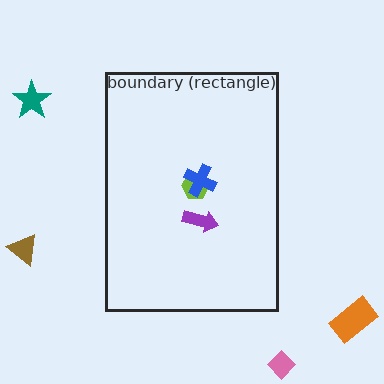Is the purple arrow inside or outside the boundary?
Inside.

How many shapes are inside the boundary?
3 inside, 4 outside.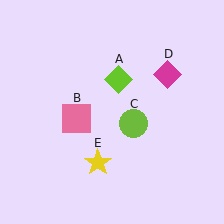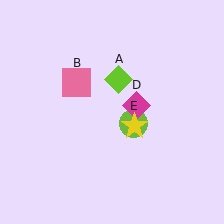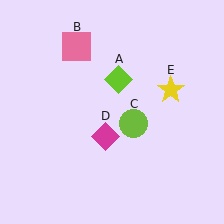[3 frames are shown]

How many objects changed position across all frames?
3 objects changed position: pink square (object B), magenta diamond (object D), yellow star (object E).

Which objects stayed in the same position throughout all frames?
Lime diamond (object A) and lime circle (object C) remained stationary.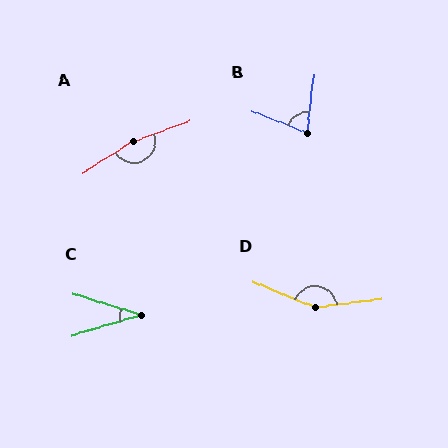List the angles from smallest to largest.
C (34°), B (75°), D (151°), A (168°).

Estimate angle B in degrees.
Approximately 75 degrees.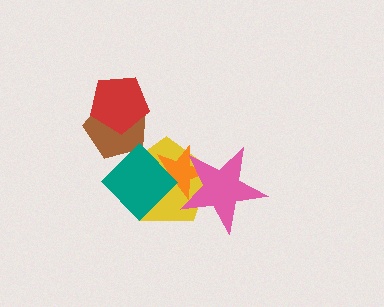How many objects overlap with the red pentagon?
1 object overlaps with the red pentagon.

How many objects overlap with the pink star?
2 objects overlap with the pink star.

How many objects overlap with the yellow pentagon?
3 objects overlap with the yellow pentagon.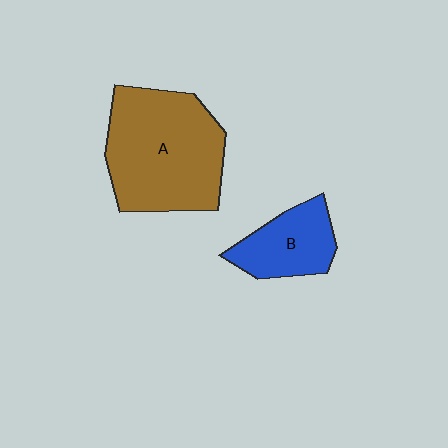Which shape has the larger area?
Shape A (brown).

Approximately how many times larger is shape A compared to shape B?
Approximately 2.2 times.